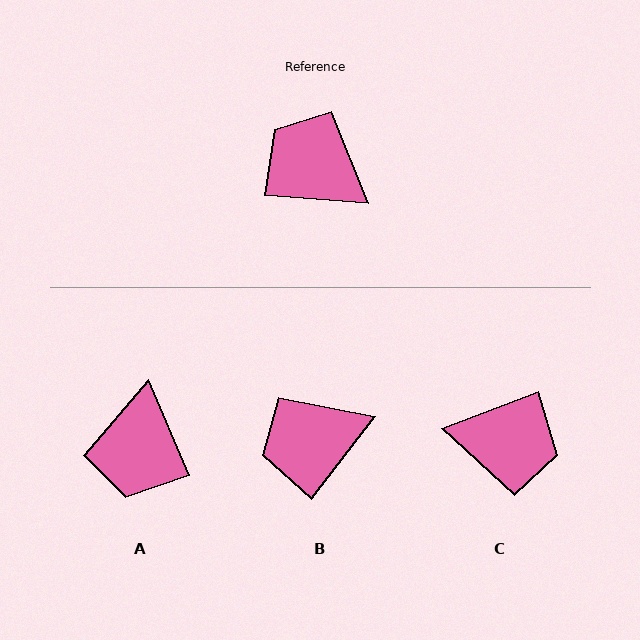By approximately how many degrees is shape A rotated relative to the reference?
Approximately 117 degrees counter-clockwise.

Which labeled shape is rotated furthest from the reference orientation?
C, about 155 degrees away.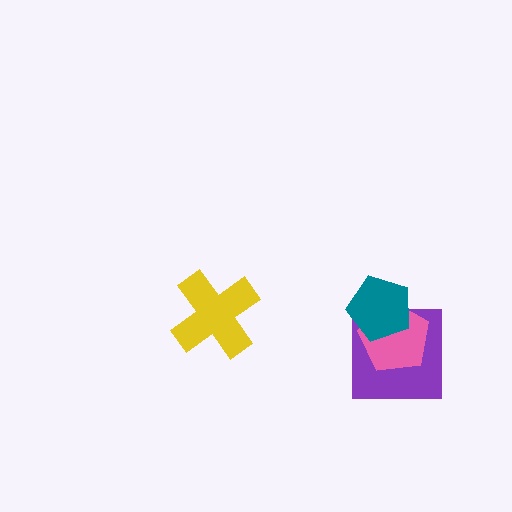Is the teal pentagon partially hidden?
No, no other shape covers it.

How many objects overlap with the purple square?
2 objects overlap with the purple square.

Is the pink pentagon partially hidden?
Yes, it is partially covered by another shape.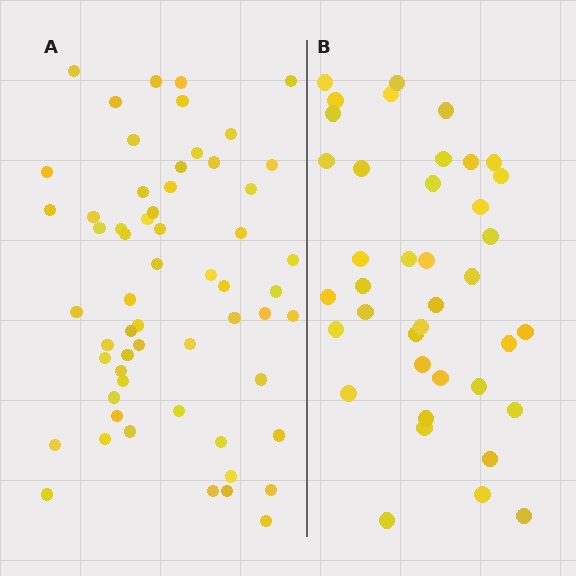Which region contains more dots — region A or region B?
Region A (the left region) has more dots.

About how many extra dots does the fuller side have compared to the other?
Region A has approximately 20 more dots than region B.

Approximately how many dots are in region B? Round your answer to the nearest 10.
About 40 dots. (The exact count is 39, which rounds to 40.)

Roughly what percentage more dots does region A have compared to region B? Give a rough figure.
About 50% more.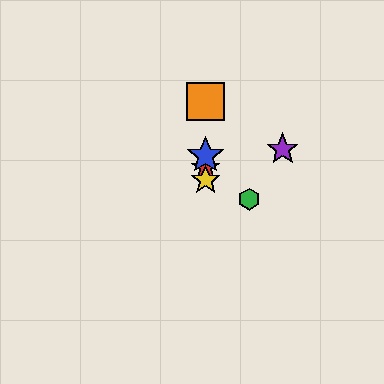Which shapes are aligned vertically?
The red star, the blue star, the yellow star, the orange square are aligned vertically.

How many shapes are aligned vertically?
4 shapes (the red star, the blue star, the yellow star, the orange square) are aligned vertically.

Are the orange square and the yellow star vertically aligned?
Yes, both are at x≈206.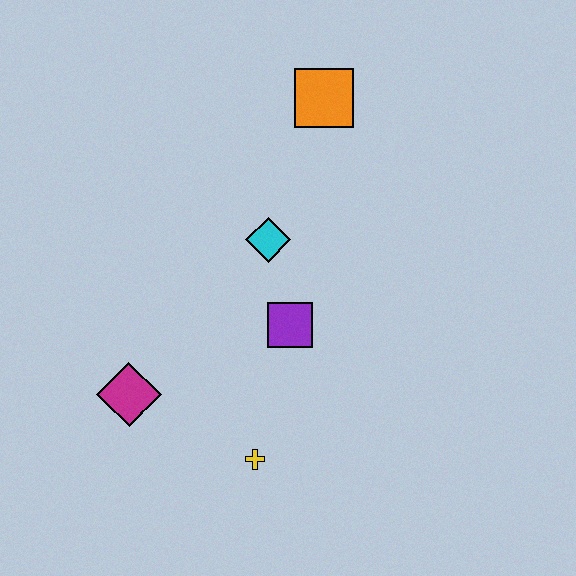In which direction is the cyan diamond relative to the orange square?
The cyan diamond is below the orange square.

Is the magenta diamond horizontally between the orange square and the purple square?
No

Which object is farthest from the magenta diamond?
The orange square is farthest from the magenta diamond.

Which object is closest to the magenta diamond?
The yellow cross is closest to the magenta diamond.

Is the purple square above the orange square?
No